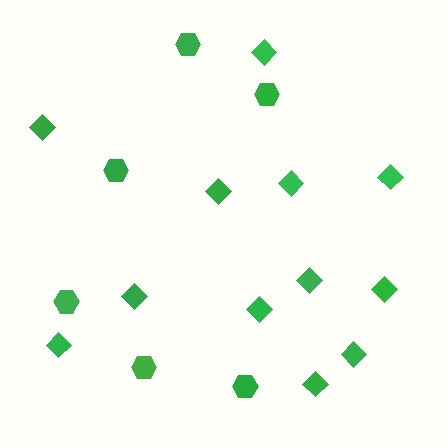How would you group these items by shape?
There are 2 groups: one group of hexagons (6) and one group of diamonds (12).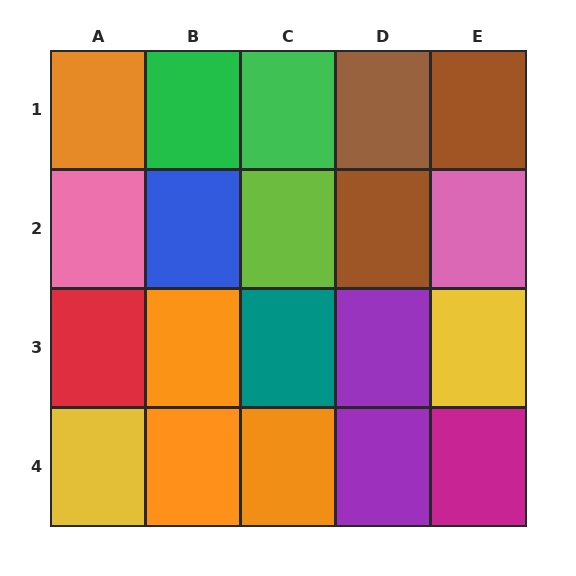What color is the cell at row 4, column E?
Magenta.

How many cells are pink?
2 cells are pink.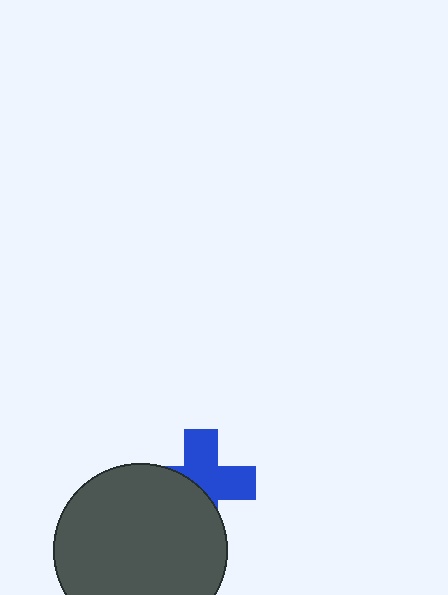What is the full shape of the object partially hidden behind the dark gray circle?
The partially hidden object is a blue cross.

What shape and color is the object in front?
The object in front is a dark gray circle.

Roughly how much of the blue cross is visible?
About half of it is visible (roughly 55%).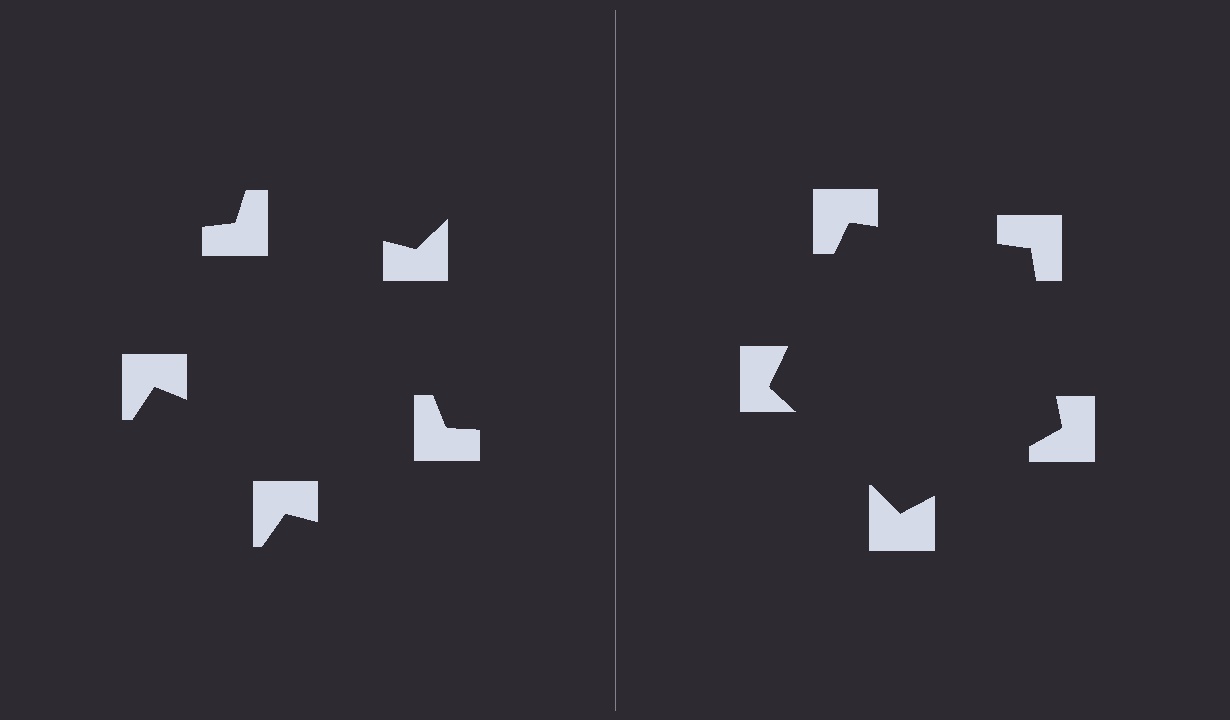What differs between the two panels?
The notched squares are positioned identically on both sides; only the wedge orientations differ. On the right they align to a pentagon; on the left they are misaligned.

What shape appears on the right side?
An illusory pentagon.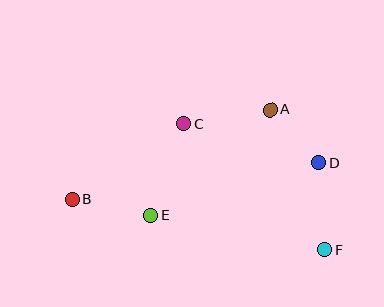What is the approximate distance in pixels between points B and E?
The distance between B and E is approximately 80 pixels.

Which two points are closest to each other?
Points A and D are closest to each other.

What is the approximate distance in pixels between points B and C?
The distance between B and C is approximately 134 pixels.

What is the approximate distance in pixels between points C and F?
The distance between C and F is approximately 189 pixels.